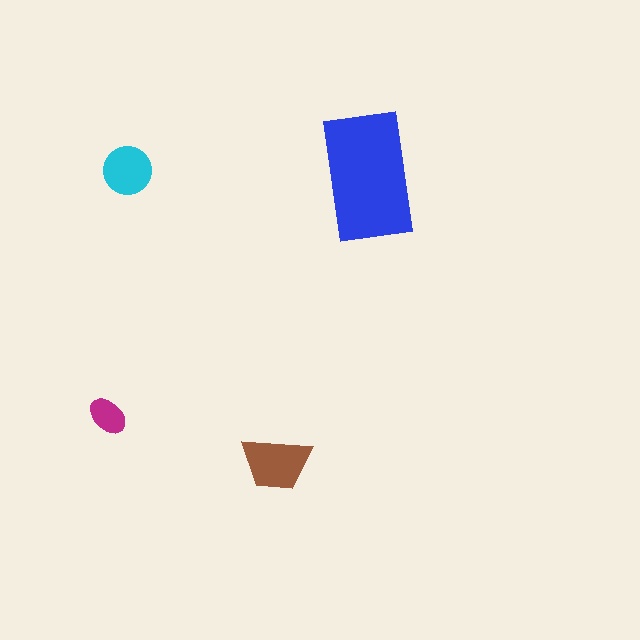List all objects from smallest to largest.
The magenta ellipse, the cyan circle, the brown trapezoid, the blue rectangle.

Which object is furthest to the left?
The magenta ellipse is leftmost.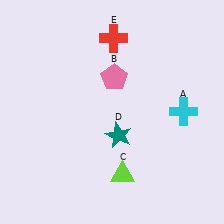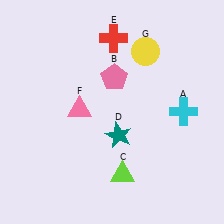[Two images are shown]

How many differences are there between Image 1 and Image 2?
There are 2 differences between the two images.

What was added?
A pink triangle (F), a yellow circle (G) were added in Image 2.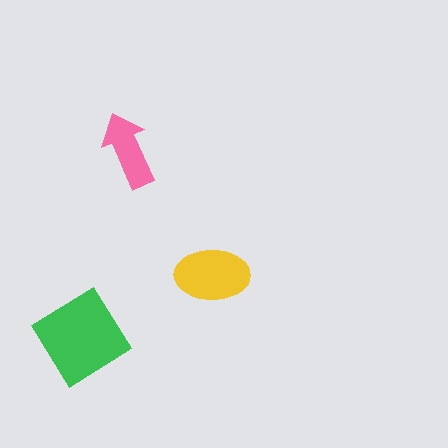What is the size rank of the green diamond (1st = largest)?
1st.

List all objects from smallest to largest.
The pink arrow, the yellow ellipse, the green diamond.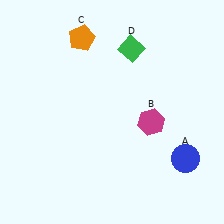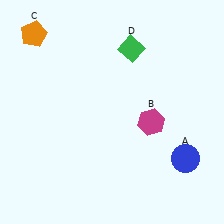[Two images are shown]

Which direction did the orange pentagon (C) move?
The orange pentagon (C) moved left.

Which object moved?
The orange pentagon (C) moved left.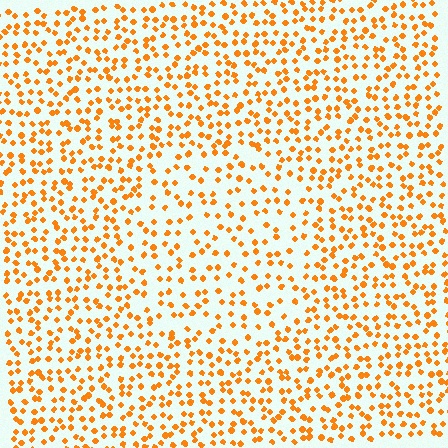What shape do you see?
I see a circle.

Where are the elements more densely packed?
The elements are more densely packed outside the circle boundary.